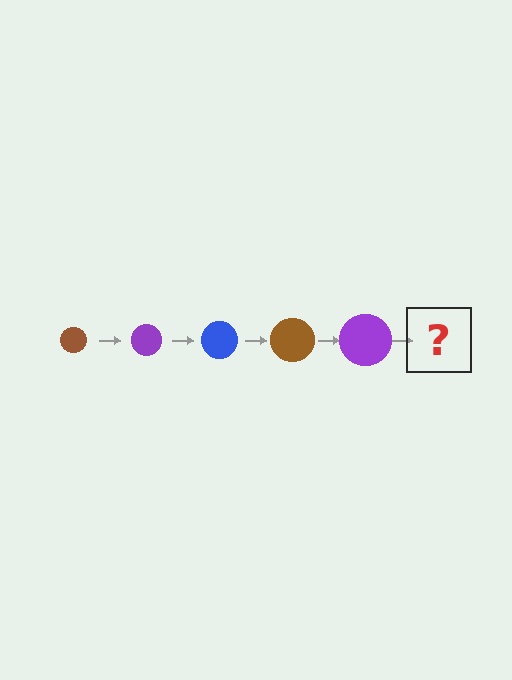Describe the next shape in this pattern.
It should be a blue circle, larger than the previous one.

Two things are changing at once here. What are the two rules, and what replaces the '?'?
The two rules are that the circle grows larger each step and the color cycles through brown, purple, and blue. The '?' should be a blue circle, larger than the previous one.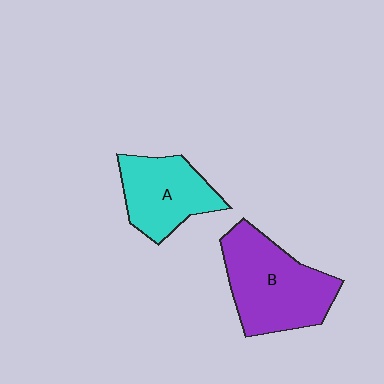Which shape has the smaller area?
Shape A (cyan).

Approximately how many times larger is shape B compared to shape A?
Approximately 1.4 times.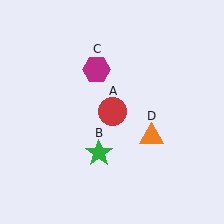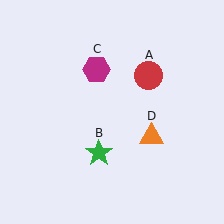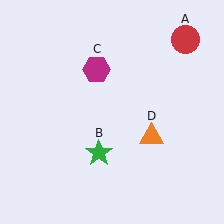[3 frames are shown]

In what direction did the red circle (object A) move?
The red circle (object A) moved up and to the right.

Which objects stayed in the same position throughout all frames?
Green star (object B) and magenta hexagon (object C) and orange triangle (object D) remained stationary.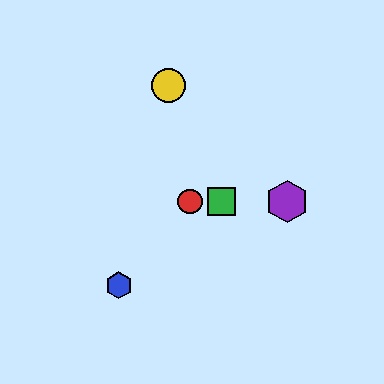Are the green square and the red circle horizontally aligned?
Yes, both are at y≈202.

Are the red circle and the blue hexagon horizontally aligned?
No, the red circle is at y≈202 and the blue hexagon is at y≈285.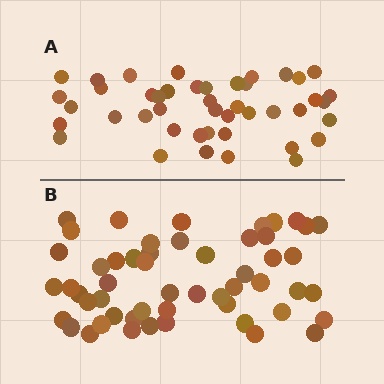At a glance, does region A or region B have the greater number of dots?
Region B (the bottom region) has more dots.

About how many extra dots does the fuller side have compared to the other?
Region B has roughly 8 or so more dots than region A.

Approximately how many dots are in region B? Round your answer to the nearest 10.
About 50 dots. (The exact count is 53, which rounds to 50.)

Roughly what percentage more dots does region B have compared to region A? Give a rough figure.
About 20% more.